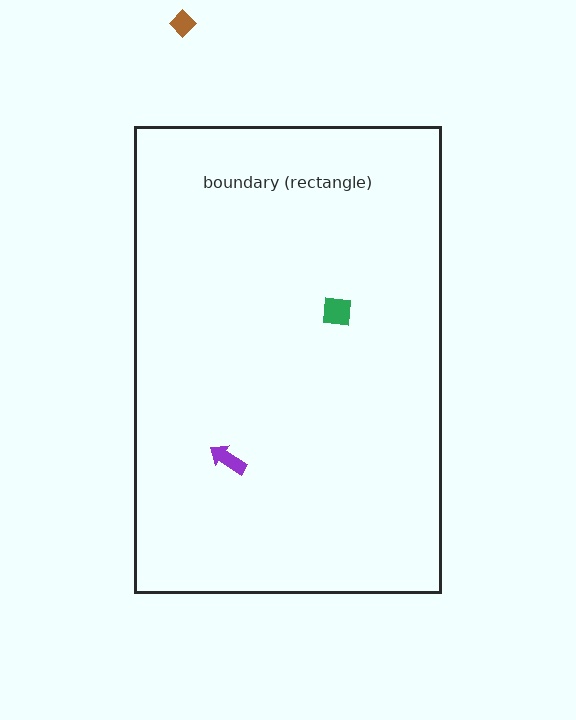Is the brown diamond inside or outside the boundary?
Outside.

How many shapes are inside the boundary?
2 inside, 1 outside.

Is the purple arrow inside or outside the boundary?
Inside.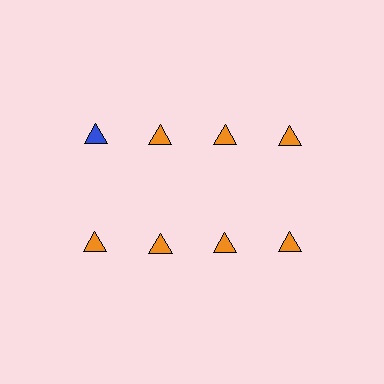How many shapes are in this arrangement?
There are 8 shapes arranged in a grid pattern.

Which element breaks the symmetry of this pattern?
The blue triangle in the top row, leftmost column breaks the symmetry. All other shapes are orange triangles.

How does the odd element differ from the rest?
It has a different color: blue instead of orange.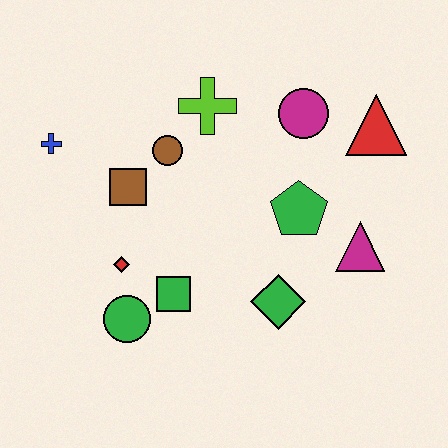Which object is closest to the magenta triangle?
The green pentagon is closest to the magenta triangle.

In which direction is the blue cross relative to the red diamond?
The blue cross is above the red diamond.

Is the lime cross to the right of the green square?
Yes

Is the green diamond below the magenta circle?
Yes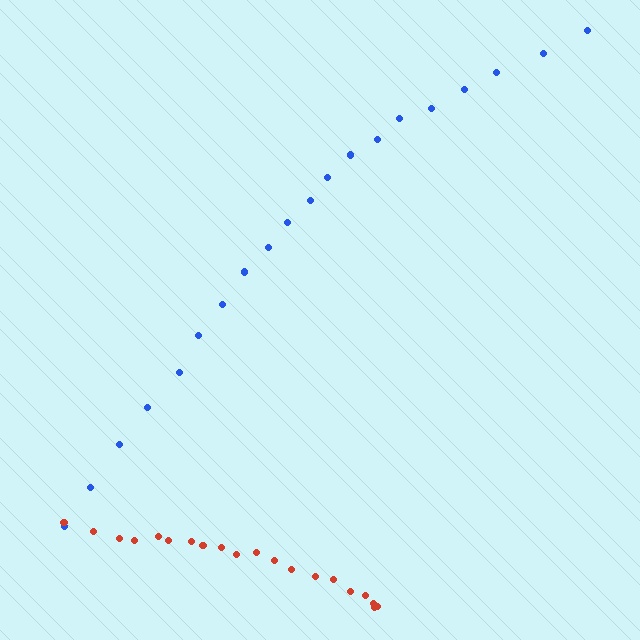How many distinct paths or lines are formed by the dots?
There are 2 distinct paths.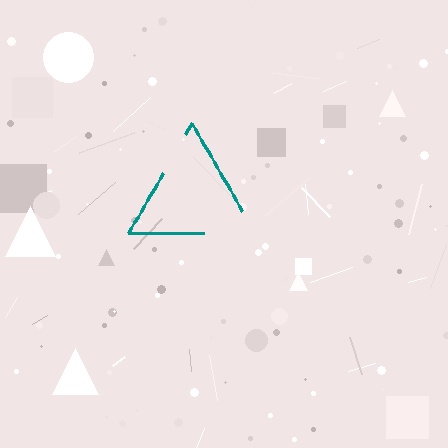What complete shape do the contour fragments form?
The contour fragments form a triangle.